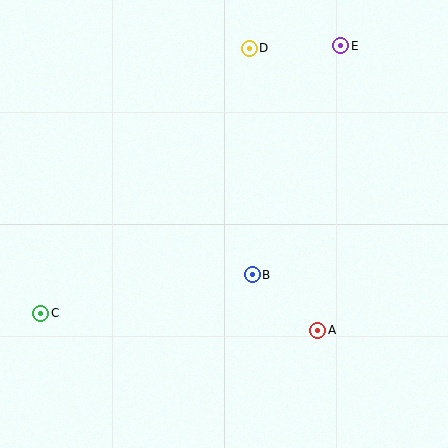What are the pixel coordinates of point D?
Point D is at (249, 48).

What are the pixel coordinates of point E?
Point E is at (341, 46).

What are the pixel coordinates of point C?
Point C is at (41, 313).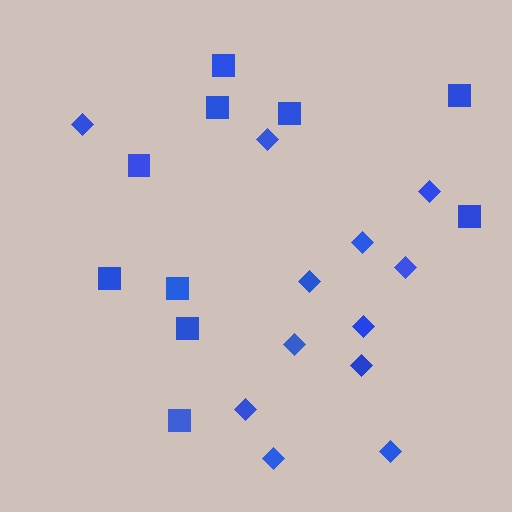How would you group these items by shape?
There are 2 groups: one group of diamonds (12) and one group of squares (10).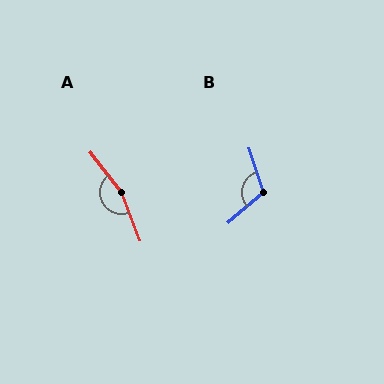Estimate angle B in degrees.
Approximately 113 degrees.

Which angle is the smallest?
B, at approximately 113 degrees.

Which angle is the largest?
A, at approximately 163 degrees.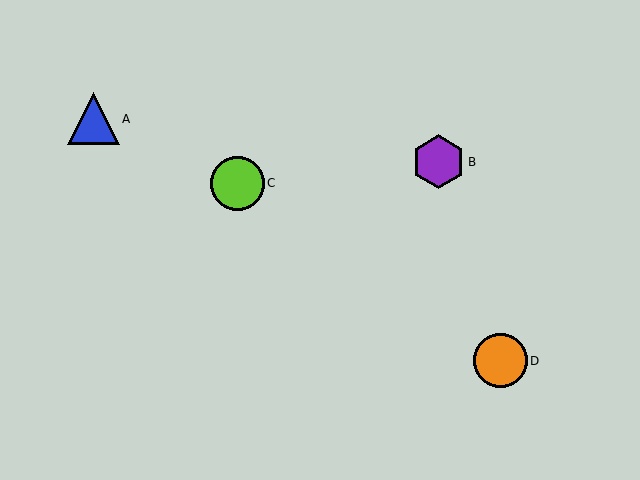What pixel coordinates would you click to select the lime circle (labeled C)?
Click at (238, 183) to select the lime circle C.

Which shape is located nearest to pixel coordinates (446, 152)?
The purple hexagon (labeled B) at (438, 162) is nearest to that location.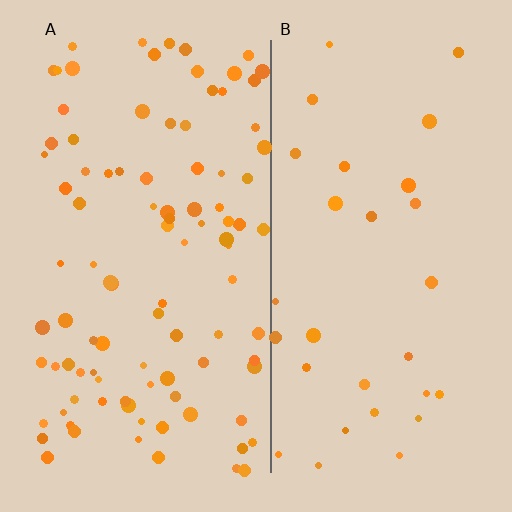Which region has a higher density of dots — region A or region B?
A (the left).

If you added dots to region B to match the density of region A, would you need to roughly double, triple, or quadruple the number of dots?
Approximately triple.